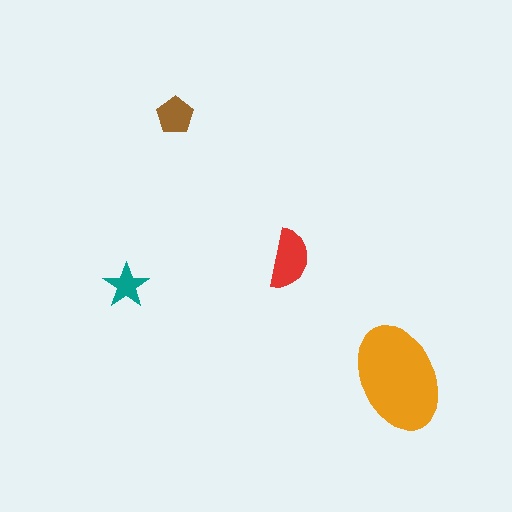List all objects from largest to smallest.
The orange ellipse, the red semicircle, the brown pentagon, the teal star.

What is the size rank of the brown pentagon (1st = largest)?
3rd.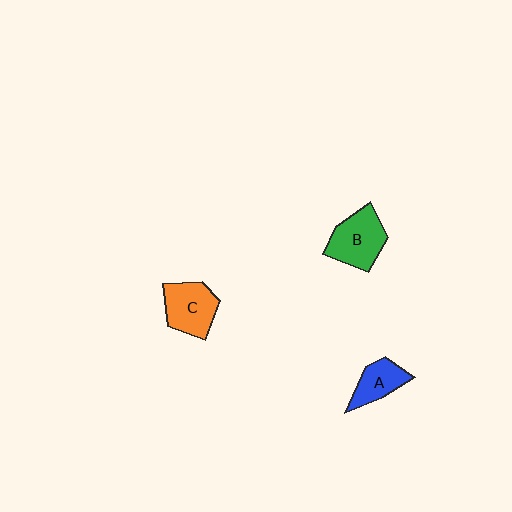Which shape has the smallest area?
Shape A (blue).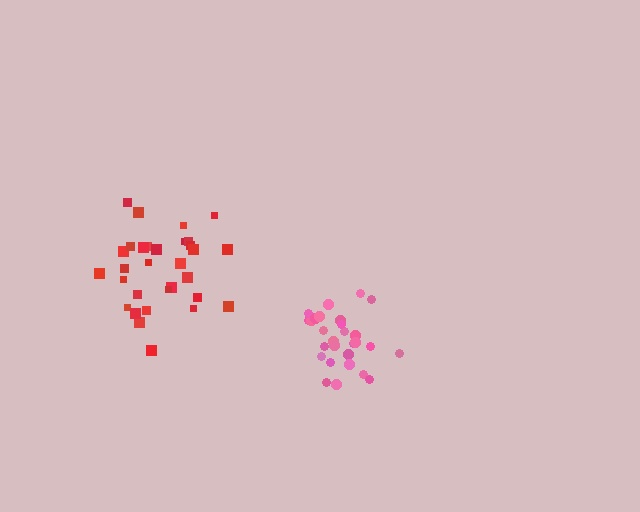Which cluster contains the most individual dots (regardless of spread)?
Red (31).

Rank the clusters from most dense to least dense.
pink, red.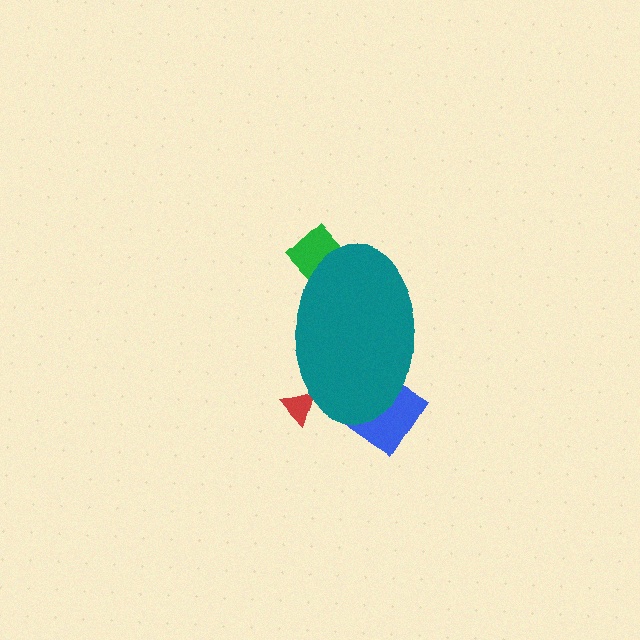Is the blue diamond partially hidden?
Yes, the blue diamond is partially hidden behind the teal ellipse.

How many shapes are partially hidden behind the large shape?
3 shapes are partially hidden.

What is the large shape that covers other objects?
A teal ellipse.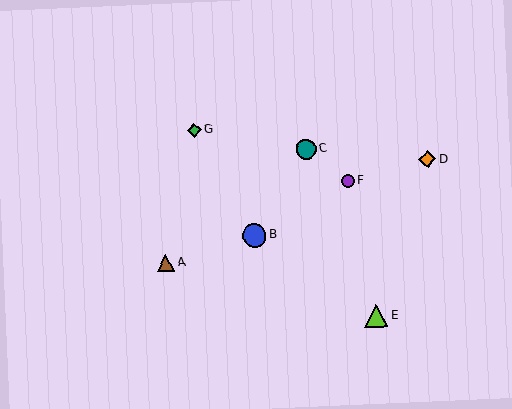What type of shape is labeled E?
Shape E is a lime triangle.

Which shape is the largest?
The lime triangle (labeled E) is the largest.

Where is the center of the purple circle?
The center of the purple circle is at (348, 181).